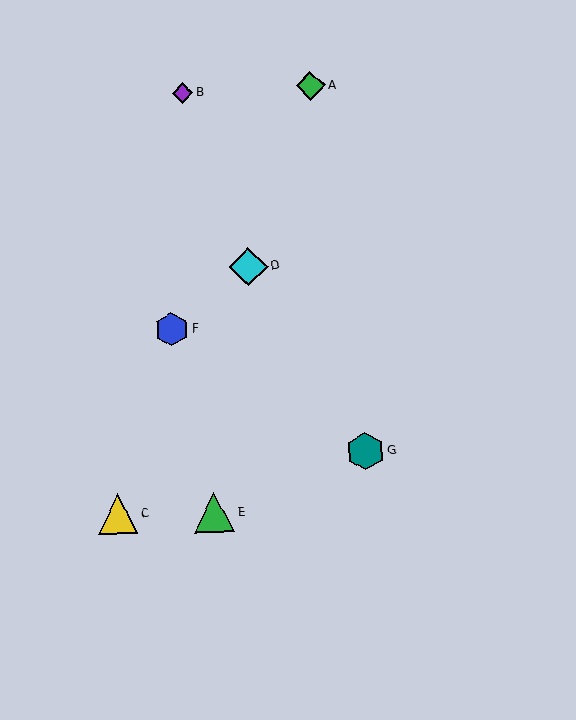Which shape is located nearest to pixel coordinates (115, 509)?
The yellow triangle (labeled C) at (118, 514) is nearest to that location.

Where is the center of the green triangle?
The center of the green triangle is at (214, 513).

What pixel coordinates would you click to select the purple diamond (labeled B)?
Click at (182, 93) to select the purple diamond B.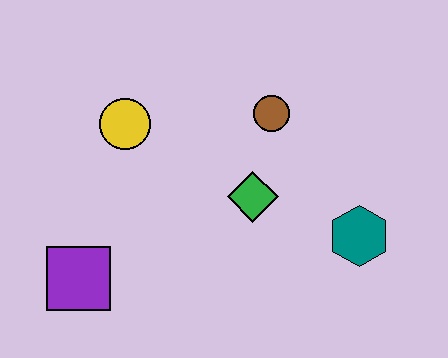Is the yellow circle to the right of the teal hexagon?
No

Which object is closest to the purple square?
The yellow circle is closest to the purple square.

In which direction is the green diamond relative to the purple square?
The green diamond is to the right of the purple square.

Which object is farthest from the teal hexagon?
The purple square is farthest from the teal hexagon.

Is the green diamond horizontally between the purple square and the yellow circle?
No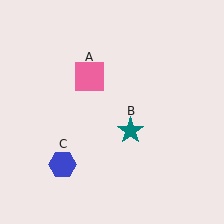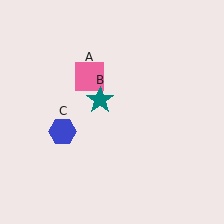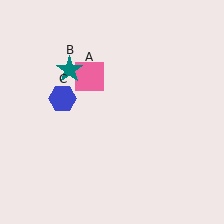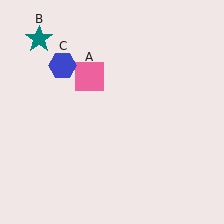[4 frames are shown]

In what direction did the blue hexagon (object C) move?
The blue hexagon (object C) moved up.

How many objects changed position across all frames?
2 objects changed position: teal star (object B), blue hexagon (object C).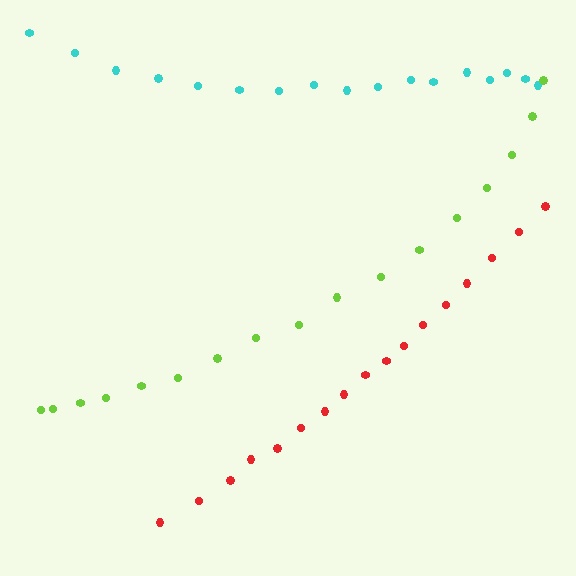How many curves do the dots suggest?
There are 3 distinct paths.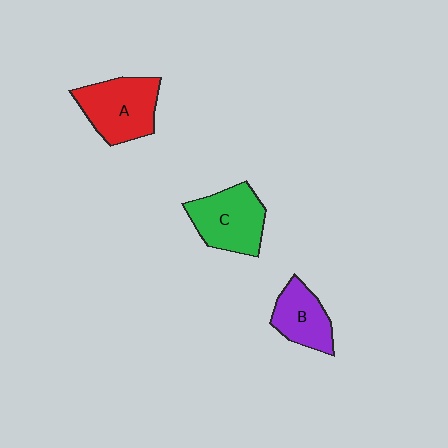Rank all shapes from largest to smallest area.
From largest to smallest: A (red), C (green), B (purple).